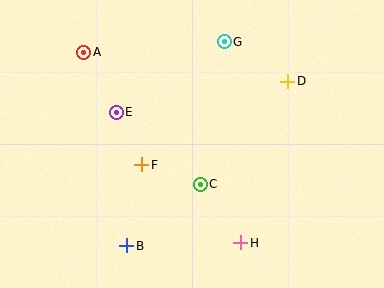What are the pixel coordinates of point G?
Point G is at (224, 42).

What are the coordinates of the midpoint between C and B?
The midpoint between C and B is at (163, 215).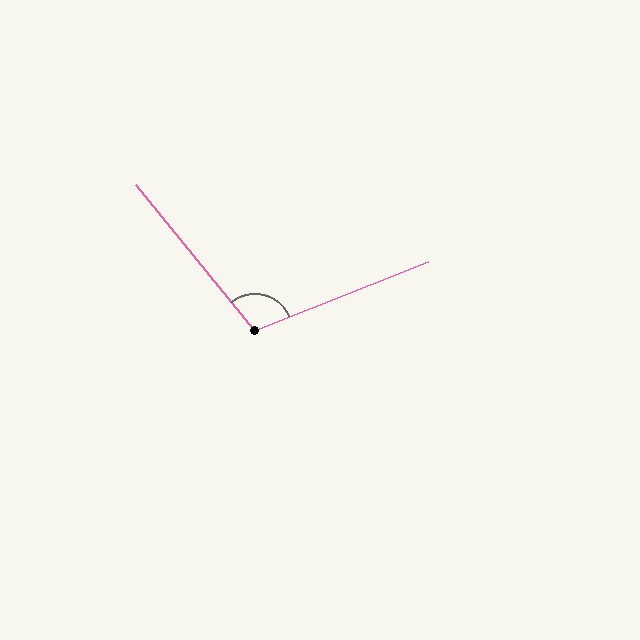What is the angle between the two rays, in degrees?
Approximately 108 degrees.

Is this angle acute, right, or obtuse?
It is obtuse.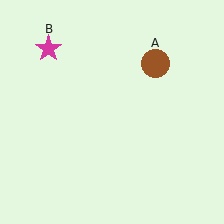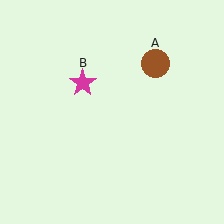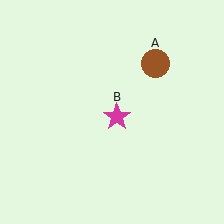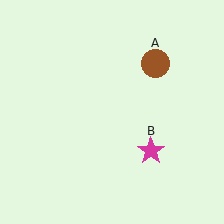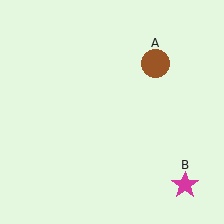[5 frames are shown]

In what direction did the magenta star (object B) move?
The magenta star (object B) moved down and to the right.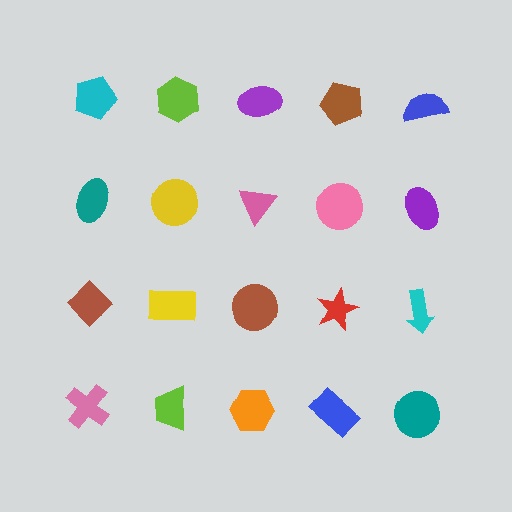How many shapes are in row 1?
5 shapes.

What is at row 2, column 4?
A pink circle.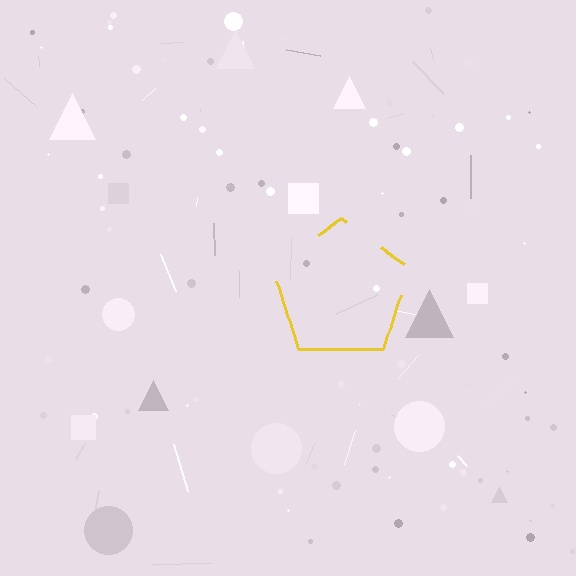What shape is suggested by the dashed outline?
The dashed outline suggests a pentagon.